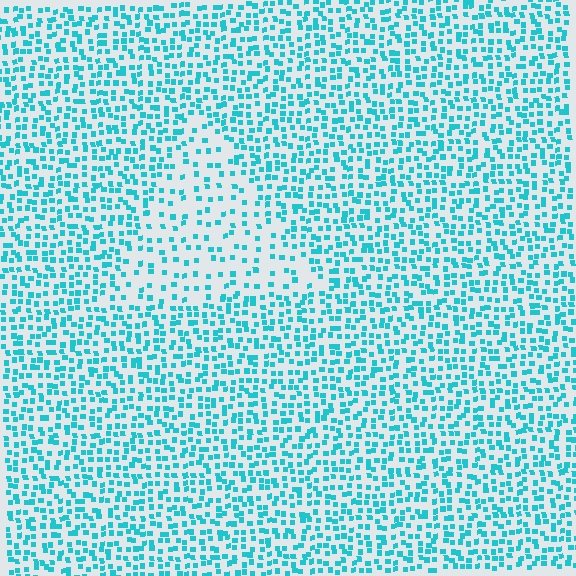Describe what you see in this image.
The image contains small cyan elements arranged at two different densities. A triangle-shaped region is visible where the elements are less densely packed than the surrounding area.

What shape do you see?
I see a triangle.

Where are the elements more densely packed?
The elements are more densely packed outside the triangle boundary.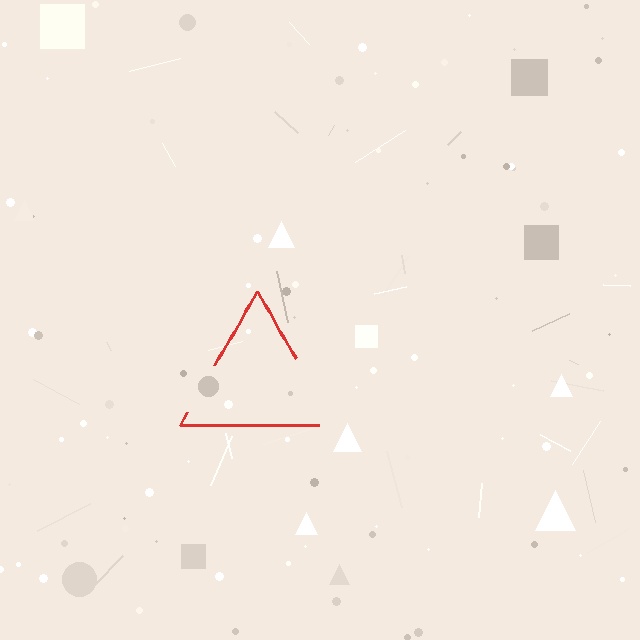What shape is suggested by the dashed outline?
The dashed outline suggests a triangle.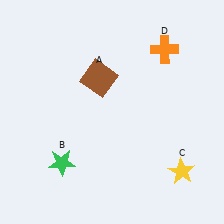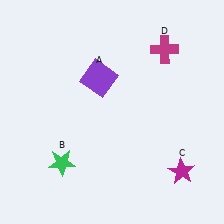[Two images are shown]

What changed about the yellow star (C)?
In Image 1, C is yellow. In Image 2, it changed to magenta.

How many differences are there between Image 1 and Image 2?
There are 3 differences between the two images.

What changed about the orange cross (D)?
In Image 1, D is orange. In Image 2, it changed to magenta.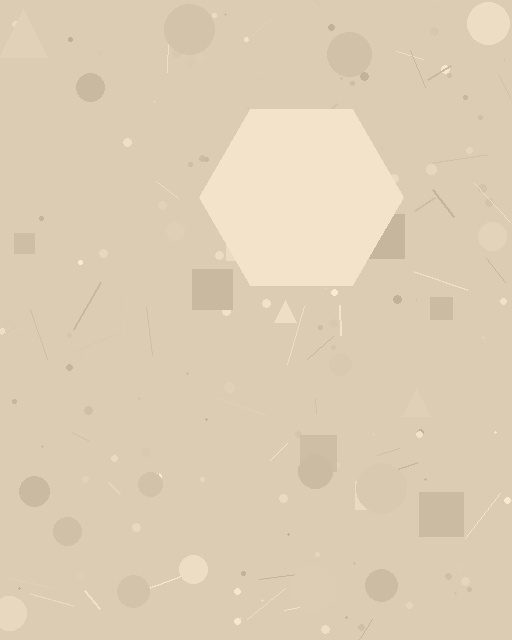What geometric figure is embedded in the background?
A hexagon is embedded in the background.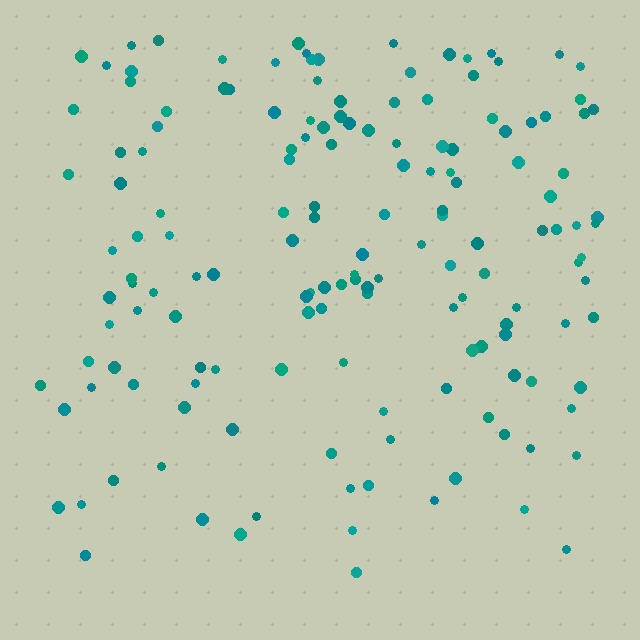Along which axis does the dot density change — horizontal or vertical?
Vertical.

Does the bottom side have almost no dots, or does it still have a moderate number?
Still a moderate number, just noticeably fewer than the top.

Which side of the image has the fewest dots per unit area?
The bottom.